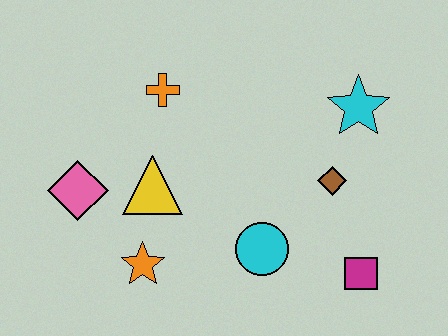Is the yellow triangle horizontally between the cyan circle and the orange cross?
No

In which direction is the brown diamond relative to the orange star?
The brown diamond is to the right of the orange star.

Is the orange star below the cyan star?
Yes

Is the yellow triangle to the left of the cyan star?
Yes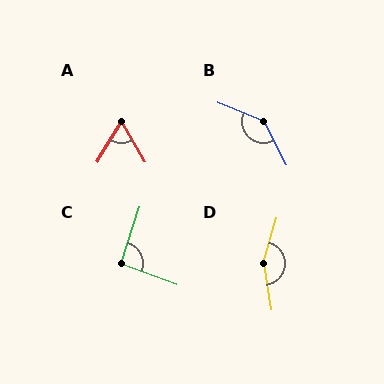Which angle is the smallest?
A, at approximately 61 degrees.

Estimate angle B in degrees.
Approximately 140 degrees.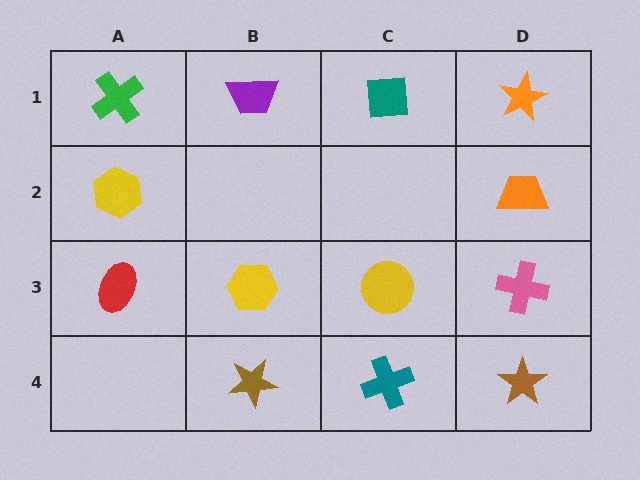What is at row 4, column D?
A brown star.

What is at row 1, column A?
A green cross.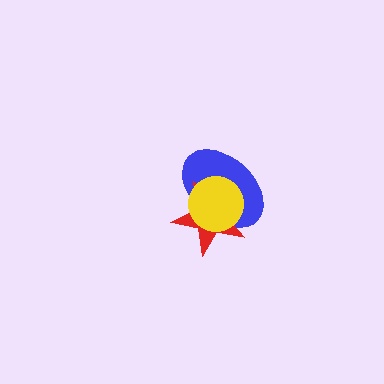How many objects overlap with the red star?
2 objects overlap with the red star.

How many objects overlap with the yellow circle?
2 objects overlap with the yellow circle.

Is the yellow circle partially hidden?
No, no other shape covers it.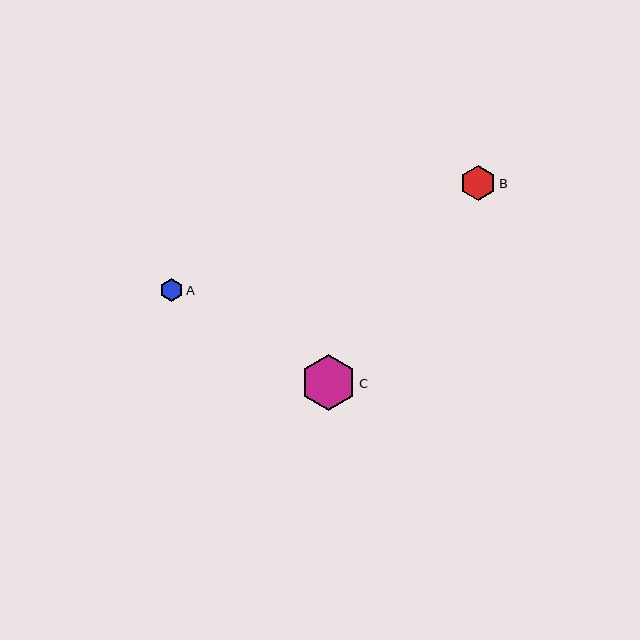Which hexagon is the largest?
Hexagon C is the largest with a size of approximately 56 pixels.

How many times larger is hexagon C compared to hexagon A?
Hexagon C is approximately 2.4 times the size of hexagon A.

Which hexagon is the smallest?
Hexagon A is the smallest with a size of approximately 23 pixels.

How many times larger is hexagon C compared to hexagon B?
Hexagon C is approximately 1.6 times the size of hexagon B.